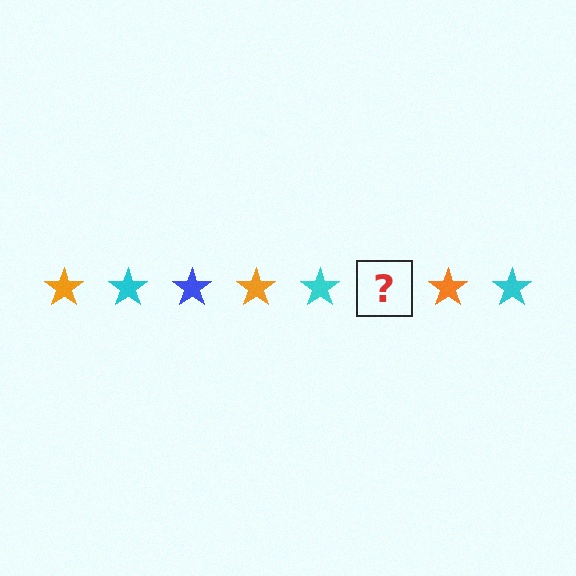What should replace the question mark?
The question mark should be replaced with a blue star.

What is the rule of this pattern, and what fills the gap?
The rule is that the pattern cycles through orange, cyan, blue stars. The gap should be filled with a blue star.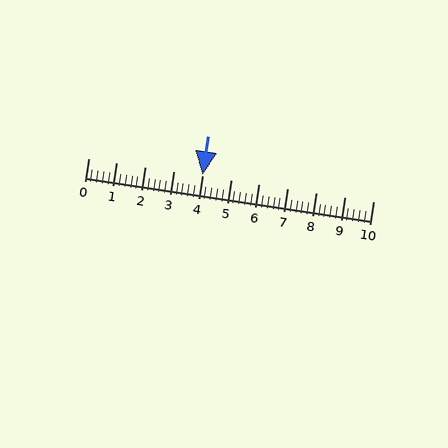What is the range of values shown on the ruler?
The ruler shows values from 0 to 10.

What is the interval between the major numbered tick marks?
The major tick marks are spaced 1 units apart.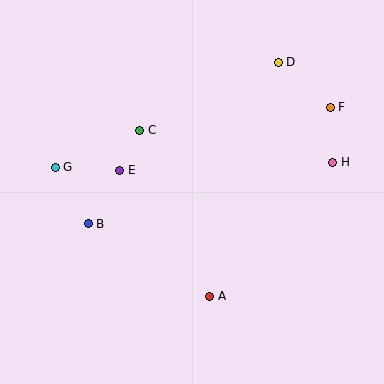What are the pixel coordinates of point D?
Point D is at (278, 62).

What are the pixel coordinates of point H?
Point H is at (333, 162).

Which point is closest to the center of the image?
Point E at (120, 170) is closest to the center.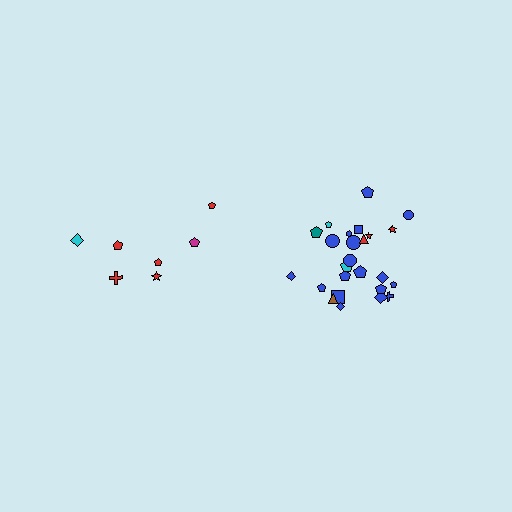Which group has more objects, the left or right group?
The right group.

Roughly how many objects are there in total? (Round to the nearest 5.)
Roughly 30 objects in total.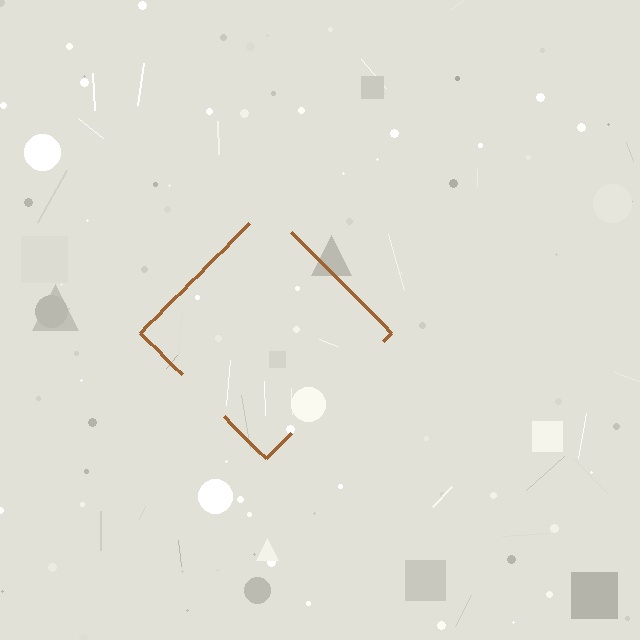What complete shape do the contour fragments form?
The contour fragments form a diamond.